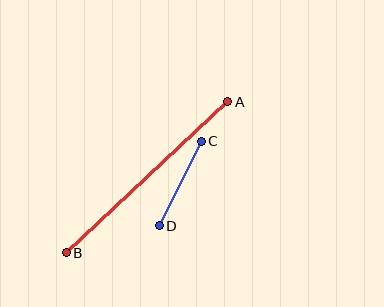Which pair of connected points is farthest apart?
Points A and B are farthest apart.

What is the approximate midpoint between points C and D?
The midpoint is at approximately (180, 184) pixels.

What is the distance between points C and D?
The distance is approximately 94 pixels.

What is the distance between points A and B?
The distance is approximately 221 pixels.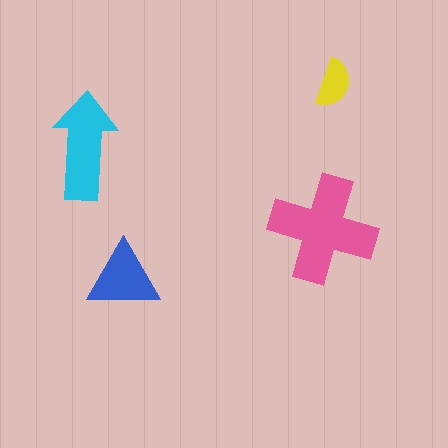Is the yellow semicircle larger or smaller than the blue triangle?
Smaller.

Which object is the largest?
The pink cross.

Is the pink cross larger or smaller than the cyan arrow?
Larger.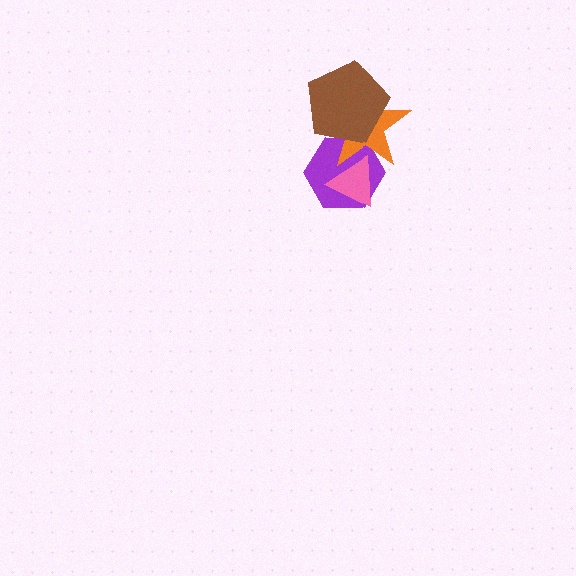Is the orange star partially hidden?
Yes, it is partially covered by another shape.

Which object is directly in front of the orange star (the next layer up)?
The brown pentagon is directly in front of the orange star.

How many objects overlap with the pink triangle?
2 objects overlap with the pink triangle.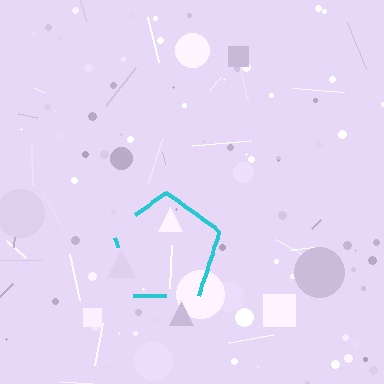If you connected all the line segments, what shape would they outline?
They would outline a pentagon.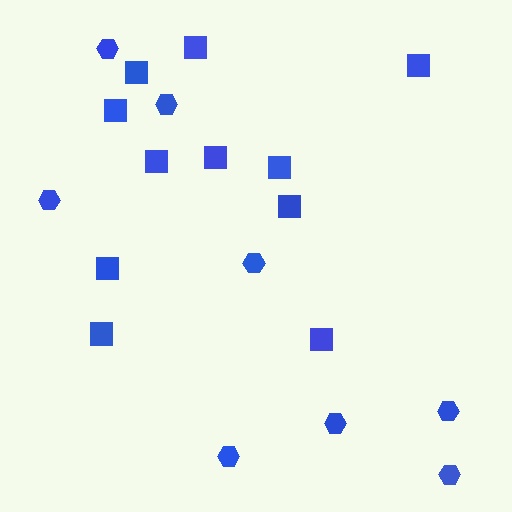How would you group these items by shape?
There are 2 groups: one group of squares (11) and one group of hexagons (8).